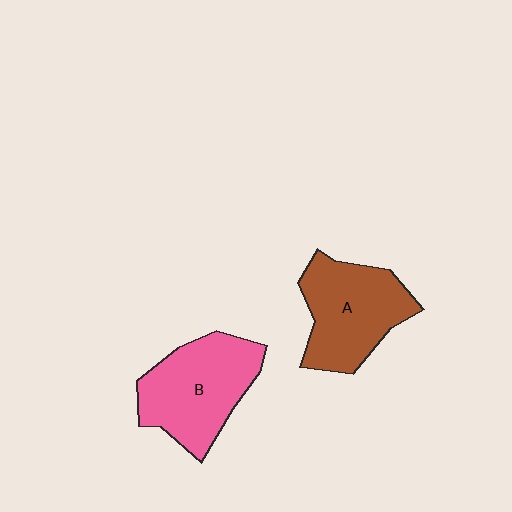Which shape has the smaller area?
Shape A (brown).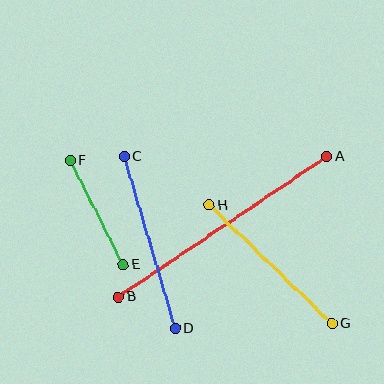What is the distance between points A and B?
The distance is approximately 252 pixels.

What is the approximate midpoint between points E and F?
The midpoint is at approximately (97, 213) pixels.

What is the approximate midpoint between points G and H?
The midpoint is at approximately (271, 264) pixels.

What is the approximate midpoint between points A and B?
The midpoint is at approximately (222, 227) pixels.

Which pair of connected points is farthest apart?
Points A and B are farthest apart.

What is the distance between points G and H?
The distance is approximately 170 pixels.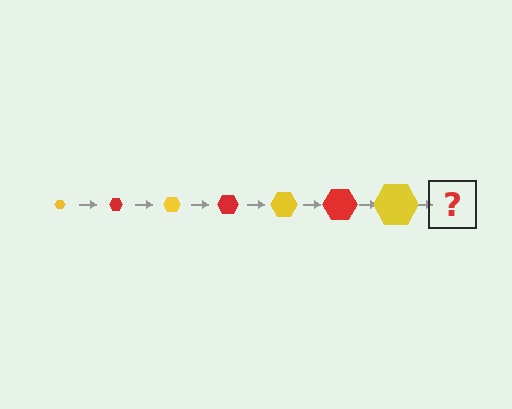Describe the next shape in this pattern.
It should be a red hexagon, larger than the previous one.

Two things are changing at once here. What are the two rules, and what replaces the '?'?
The two rules are that the hexagon grows larger each step and the color cycles through yellow and red. The '?' should be a red hexagon, larger than the previous one.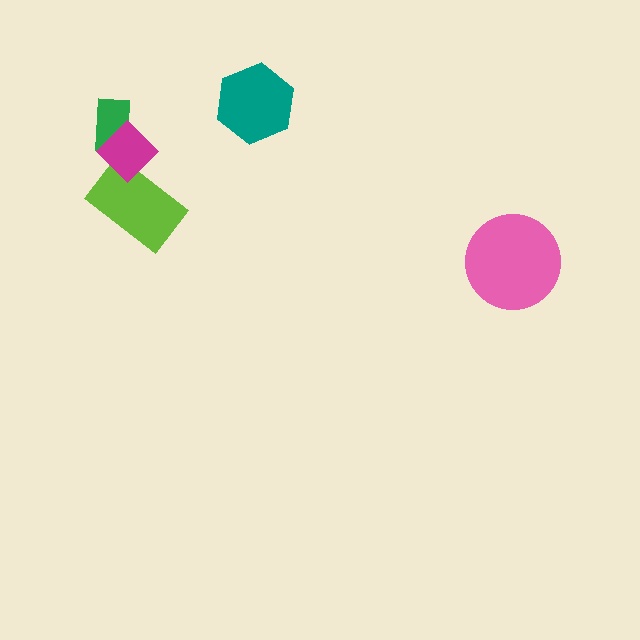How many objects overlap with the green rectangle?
1 object overlaps with the green rectangle.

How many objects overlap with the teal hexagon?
0 objects overlap with the teal hexagon.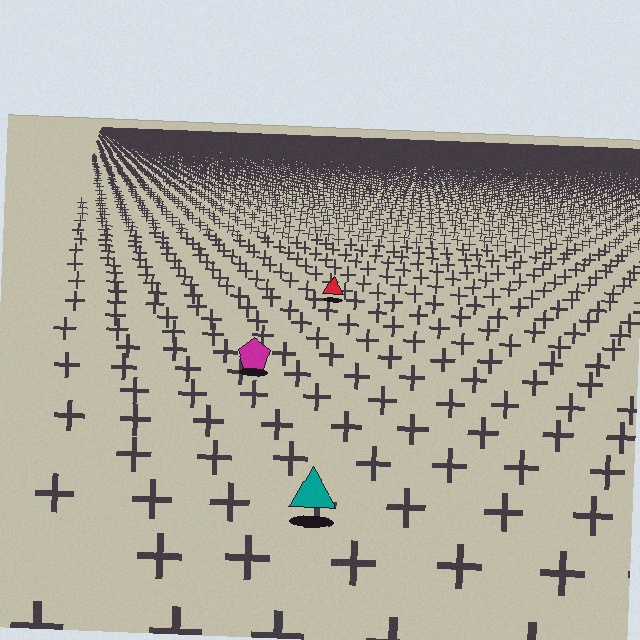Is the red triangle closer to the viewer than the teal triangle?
No. The teal triangle is closer — you can tell from the texture gradient: the ground texture is coarser near it.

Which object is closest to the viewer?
The teal triangle is closest. The texture marks near it are larger and more spread out.